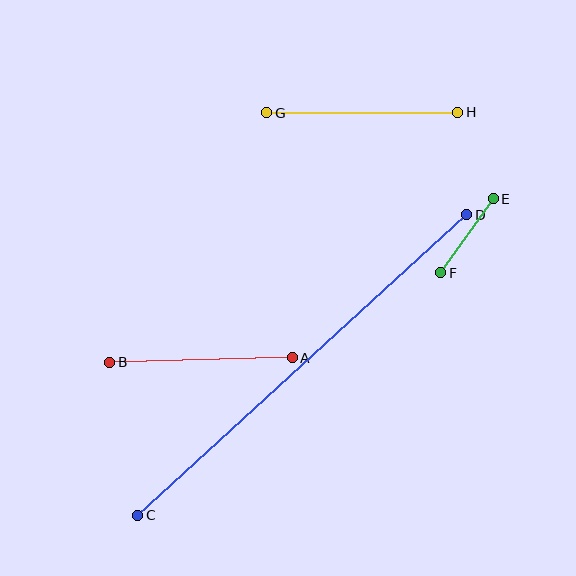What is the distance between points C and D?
The distance is approximately 446 pixels.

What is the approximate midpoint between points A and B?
The midpoint is at approximately (201, 360) pixels.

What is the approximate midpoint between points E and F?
The midpoint is at approximately (467, 236) pixels.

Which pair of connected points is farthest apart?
Points C and D are farthest apart.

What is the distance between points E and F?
The distance is approximately 91 pixels.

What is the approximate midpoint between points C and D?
The midpoint is at approximately (302, 365) pixels.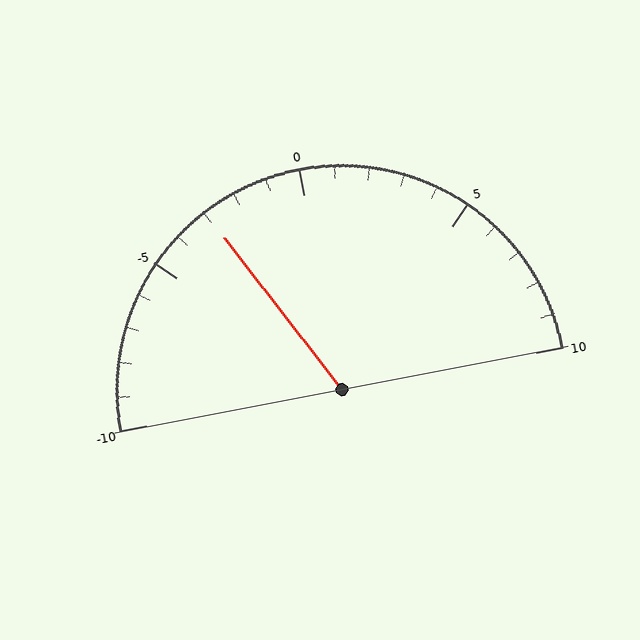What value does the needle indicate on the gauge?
The needle indicates approximately -3.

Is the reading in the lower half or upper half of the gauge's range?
The reading is in the lower half of the range (-10 to 10).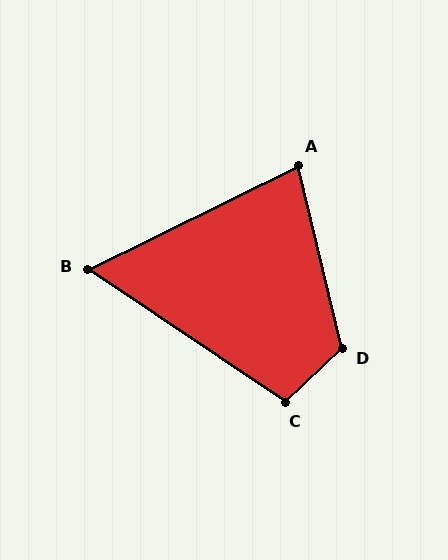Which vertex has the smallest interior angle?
B, at approximately 60 degrees.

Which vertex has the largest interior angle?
D, at approximately 120 degrees.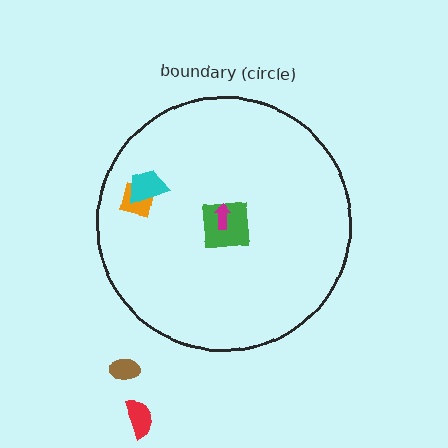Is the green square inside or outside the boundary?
Inside.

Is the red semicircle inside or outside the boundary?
Outside.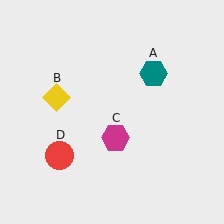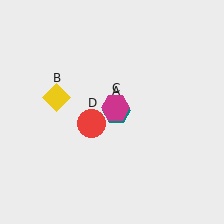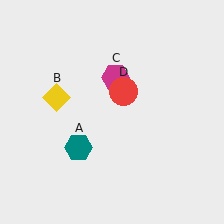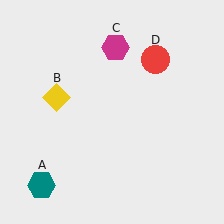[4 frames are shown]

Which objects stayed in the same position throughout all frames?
Yellow diamond (object B) remained stationary.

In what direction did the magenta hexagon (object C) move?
The magenta hexagon (object C) moved up.